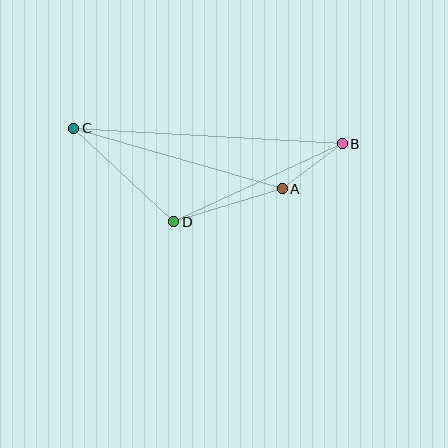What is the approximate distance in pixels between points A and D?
The distance between A and D is approximately 113 pixels.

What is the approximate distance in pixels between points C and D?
The distance between C and D is approximately 137 pixels.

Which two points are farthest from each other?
Points B and C are farthest from each other.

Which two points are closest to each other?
Points A and B are closest to each other.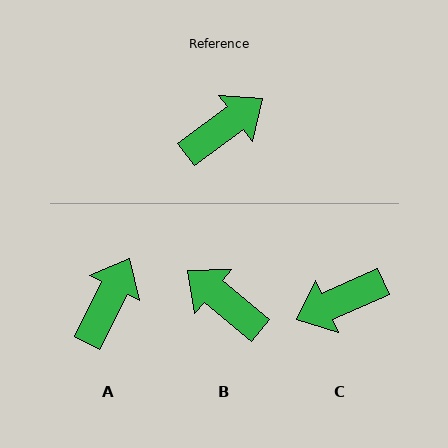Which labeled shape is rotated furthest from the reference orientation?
C, about 167 degrees away.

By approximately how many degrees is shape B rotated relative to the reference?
Approximately 104 degrees counter-clockwise.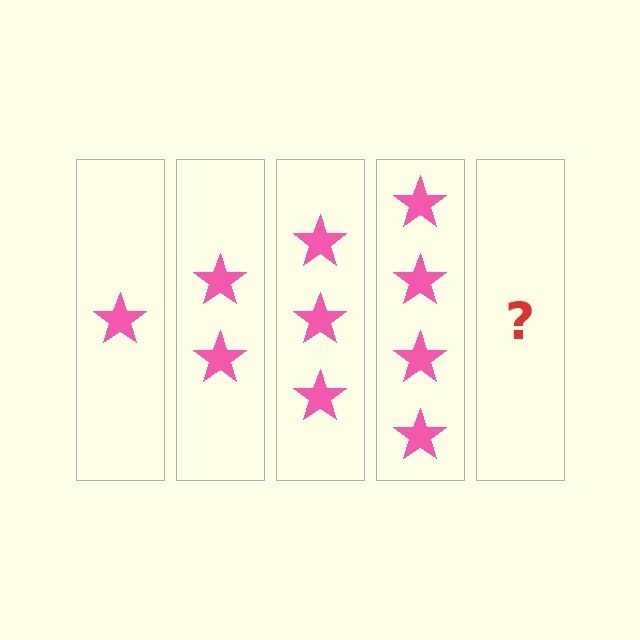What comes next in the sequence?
The next element should be 5 stars.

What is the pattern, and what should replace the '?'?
The pattern is that each step adds one more star. The '?' should be 5 stars.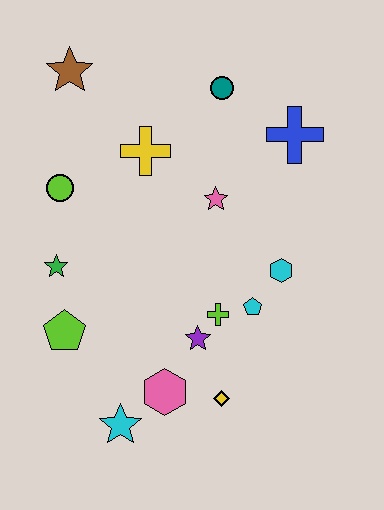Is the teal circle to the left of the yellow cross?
No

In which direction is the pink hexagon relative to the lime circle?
The pink hexagon is below the lime circle.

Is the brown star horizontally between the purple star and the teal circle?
No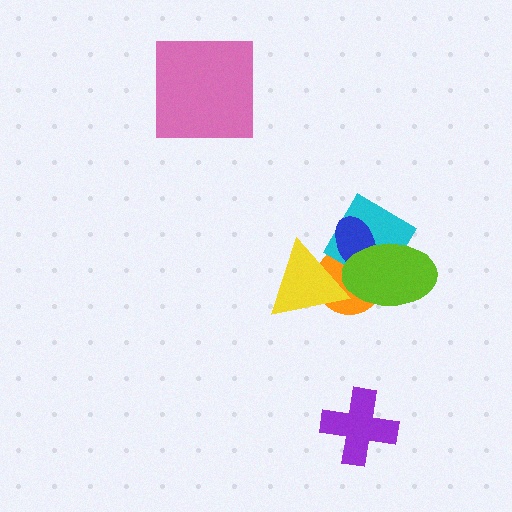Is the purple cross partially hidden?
No, no other shape covers it.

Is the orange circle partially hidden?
Yes, it is partially covered by another shape.